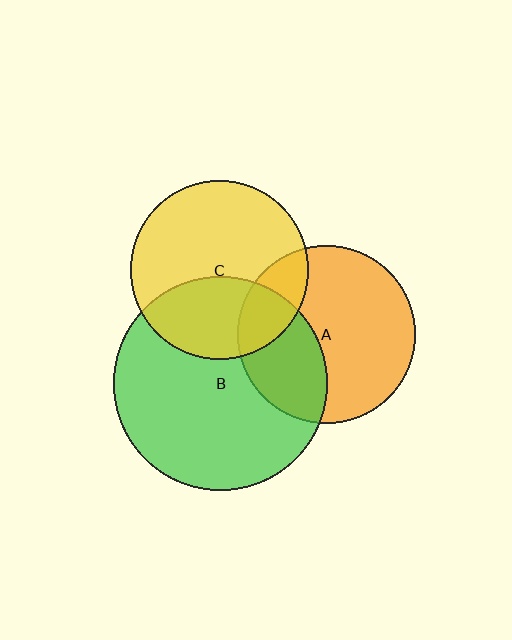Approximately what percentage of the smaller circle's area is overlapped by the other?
Approximately 35%.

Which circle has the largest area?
Circle B (green).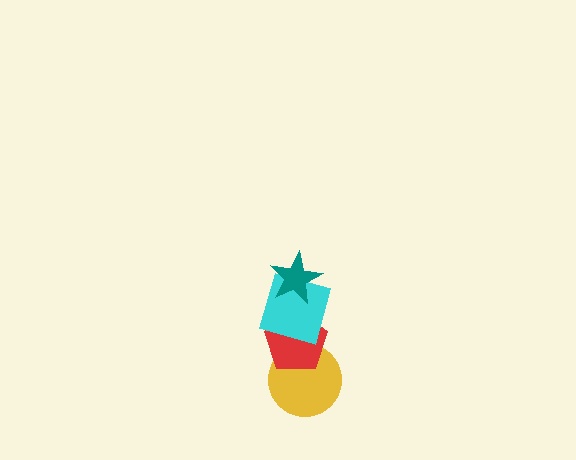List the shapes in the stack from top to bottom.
From top to bottom: the teal star, the cyan square, the red pentagon, the yellow circle.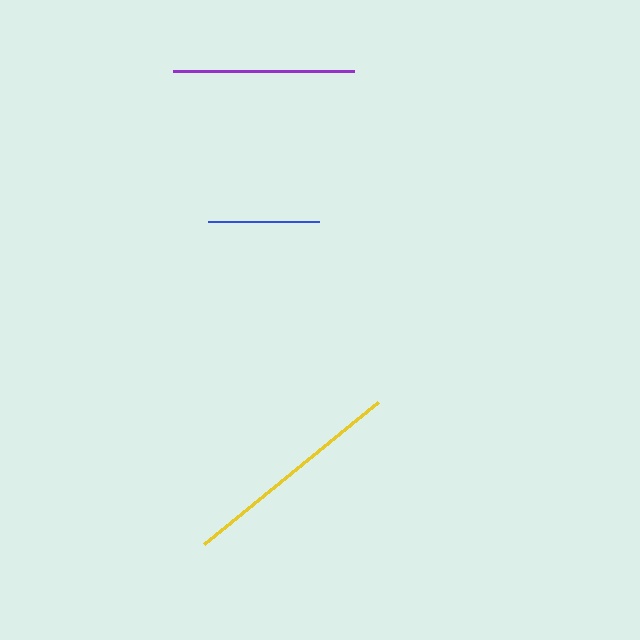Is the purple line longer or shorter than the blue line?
The purple line is longer than the blue line.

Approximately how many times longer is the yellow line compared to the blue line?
The yellow line is approximately 2.0 times the length of the blue line.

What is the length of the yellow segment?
The yellow segment is approximately 224 pixels long.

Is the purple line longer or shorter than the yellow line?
The yellow line is longer than the purple line.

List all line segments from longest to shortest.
From longest to shortest: yellow, purple, blue.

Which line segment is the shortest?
The blue line is the shortest at approximately 111 pixels.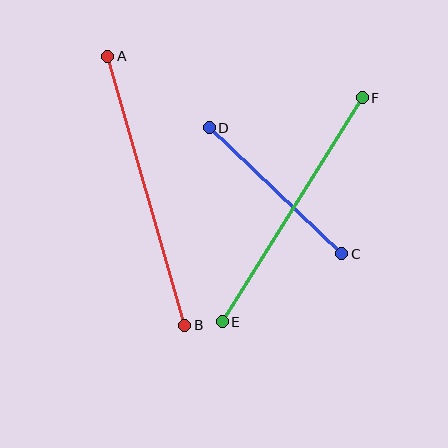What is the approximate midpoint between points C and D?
The midpoint is at approximately (275, 191) pixels.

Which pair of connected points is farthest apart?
Points A and B are farthest apart.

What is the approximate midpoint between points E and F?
The midpoint is at approximately (292, 210) pixels.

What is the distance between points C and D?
The distance is approximately 183 pixels.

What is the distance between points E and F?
The distance is approximately 264 pixels.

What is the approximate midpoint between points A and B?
The midpoint is at approximately (146, 191) pixels.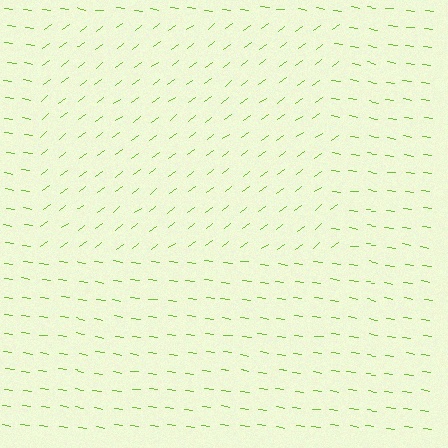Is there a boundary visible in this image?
Yes, there is a texture boundary formed by a change in line orientation.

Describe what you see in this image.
The image is filled with small lime line segments. A rectangle region in the image has lines oriented differently from the surrounding lines, creating a visible texture boundary.